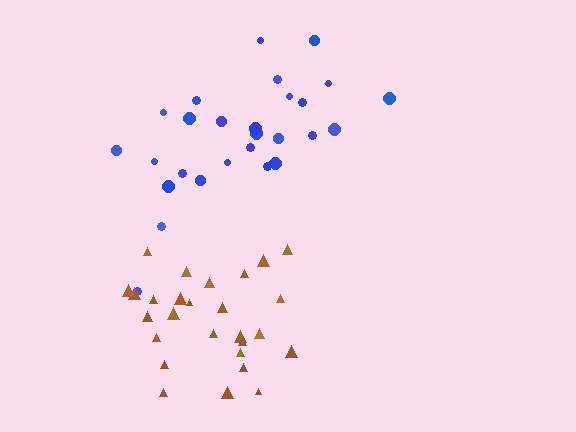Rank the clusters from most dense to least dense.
brown, blue.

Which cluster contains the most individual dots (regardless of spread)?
Blue (27).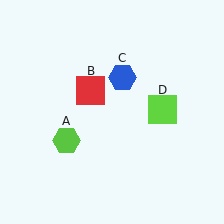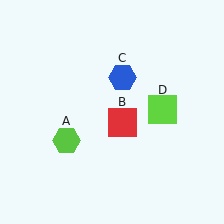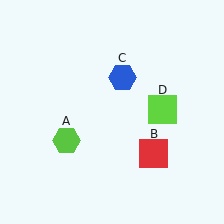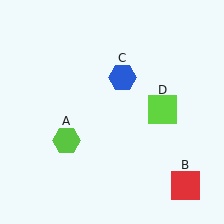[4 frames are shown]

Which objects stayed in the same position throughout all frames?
Lime hexagon (object A) and blue hexagon (object C) and lime square (object D) remained stationary.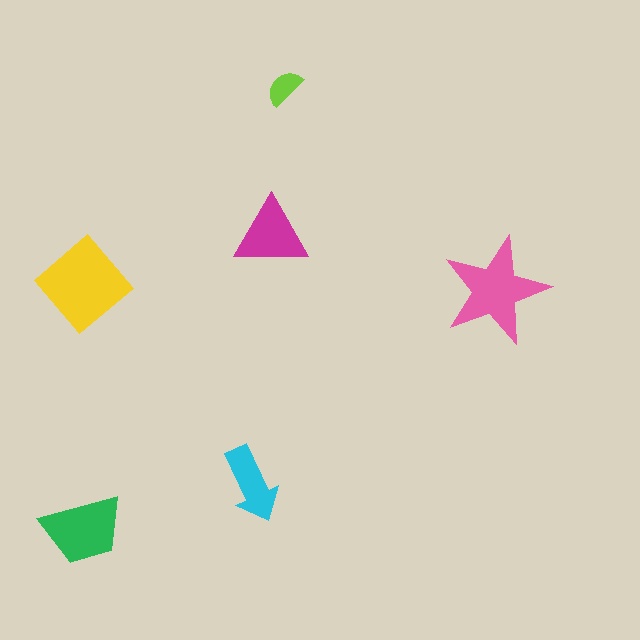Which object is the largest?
The yellow diamond.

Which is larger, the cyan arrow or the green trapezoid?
The green trapezoid.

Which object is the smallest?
The lime semicircle.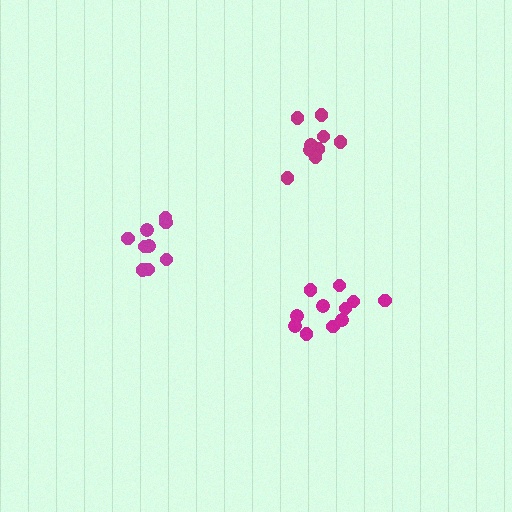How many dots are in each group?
Group 1: 9 dots, Group 2: 9 dots, Group 3: 11 dots (29 total).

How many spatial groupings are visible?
There are 3 spatial groupings.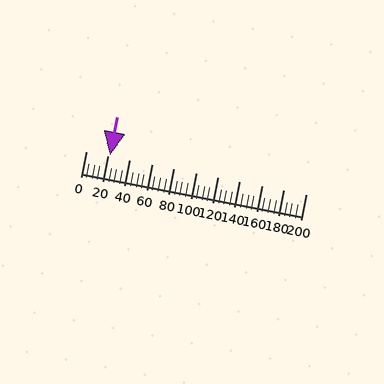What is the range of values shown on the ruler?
The ruler shows values from 0 to 200.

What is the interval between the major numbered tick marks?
The major tick marks are spaced 20 units apart.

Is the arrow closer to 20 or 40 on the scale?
The arrow is closer to 20.